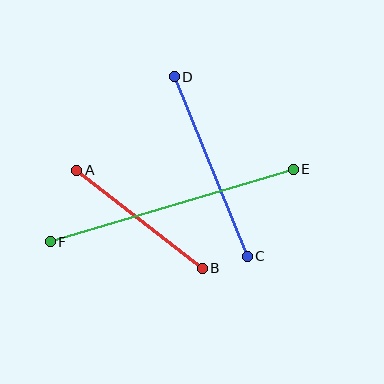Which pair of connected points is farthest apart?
Points E and F are farthest apart.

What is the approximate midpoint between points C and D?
The midpoint is at approximately (211, 167) pixels.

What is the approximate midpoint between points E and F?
The midpoint is at approximately (172, 205) pixels.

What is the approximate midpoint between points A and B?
The midpoint is at approximately (139, 219) pixels.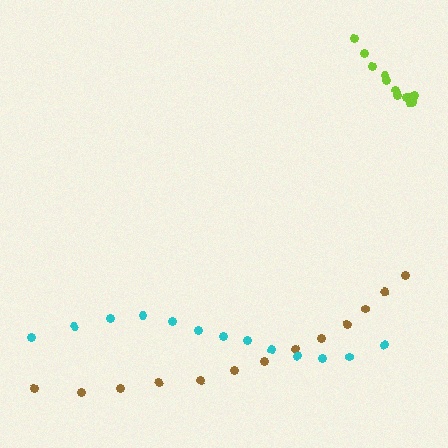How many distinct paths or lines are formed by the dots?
There are 3 distinct paths.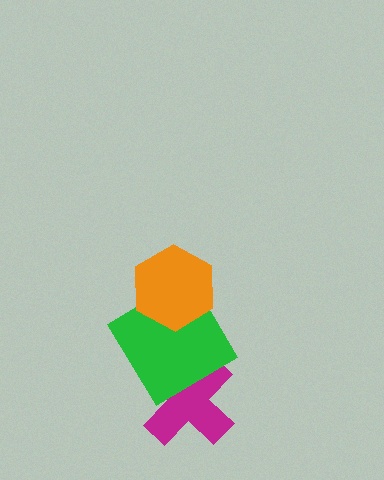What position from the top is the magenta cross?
The magenta cross is 3rd from the top.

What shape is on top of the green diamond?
The orange hexagon is on top of the green diamond.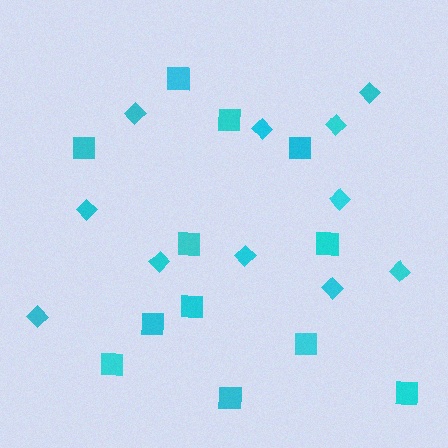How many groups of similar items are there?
There are 2 groups: one group of diamonds (11) and one group of squares (12).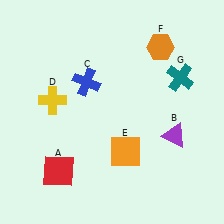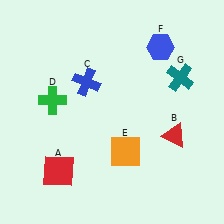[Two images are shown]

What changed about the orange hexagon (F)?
In Image 1, F is orange. In Image 2, it changed to blue.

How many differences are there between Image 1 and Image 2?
There are 3 differences between the two images.